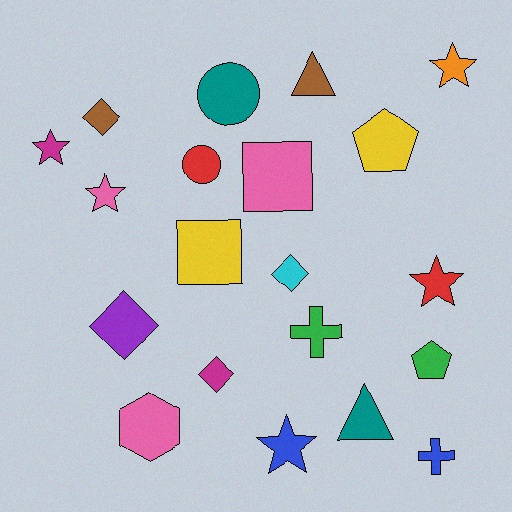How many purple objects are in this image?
There is 1 purple object.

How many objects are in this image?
There are 20 objects.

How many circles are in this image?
There are 2 circles.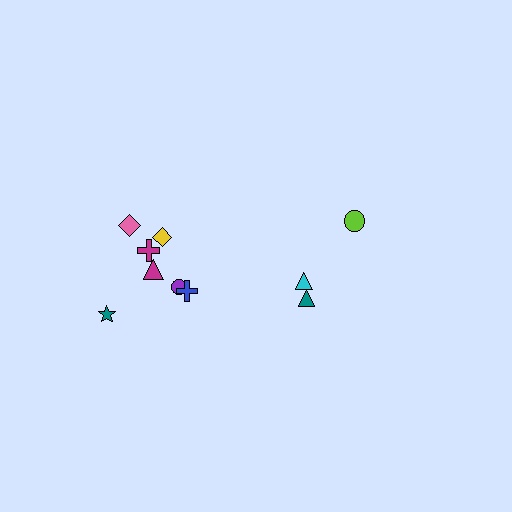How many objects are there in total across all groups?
There are 10 objects.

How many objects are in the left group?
There are 7 objects.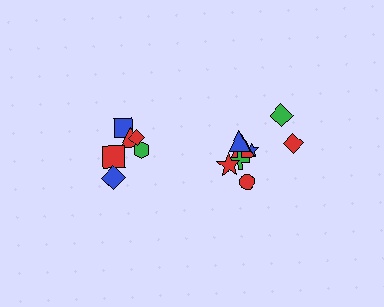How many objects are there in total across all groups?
There are 14 objects.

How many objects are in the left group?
There are 6 objects.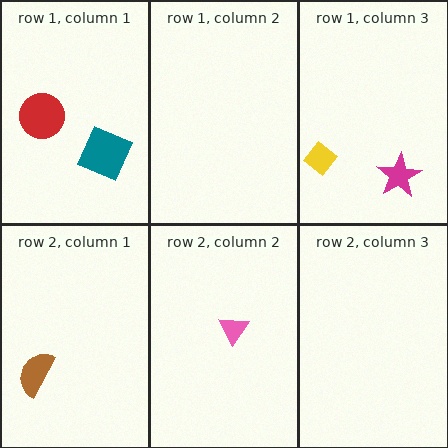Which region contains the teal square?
The row 1, column 1 region.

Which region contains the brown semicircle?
The row 2, column 1 region.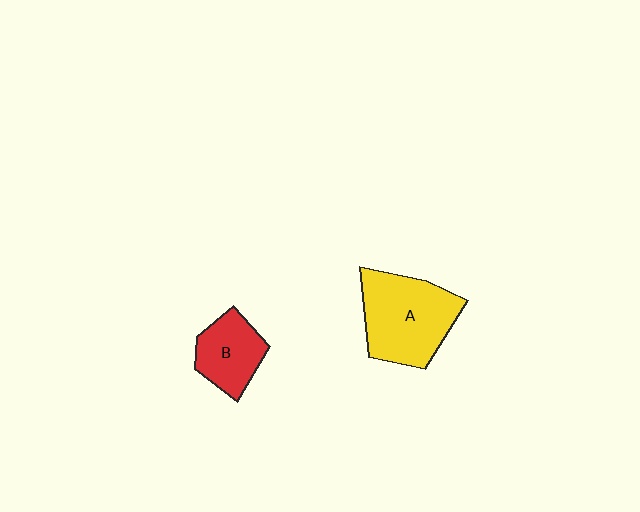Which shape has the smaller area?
Shape B (red).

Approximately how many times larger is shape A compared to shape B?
Approximately 1.7 times.